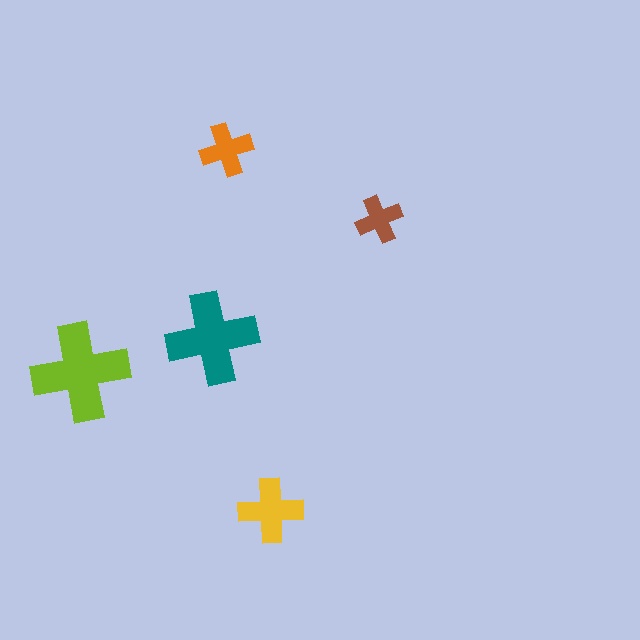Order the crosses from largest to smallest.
the lime one, the teal one, the yellow one, the orange one, the brown one.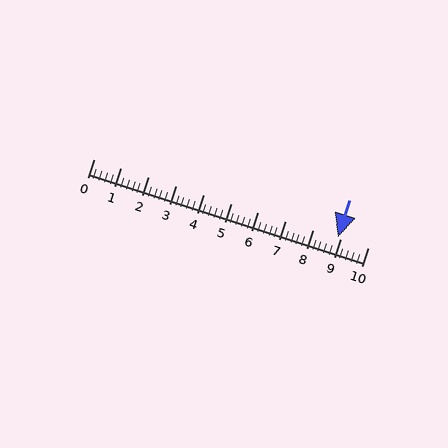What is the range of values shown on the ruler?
The ruler shows values from 0 to 10.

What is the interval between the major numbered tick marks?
The major tick marks are spaced 1 units apart.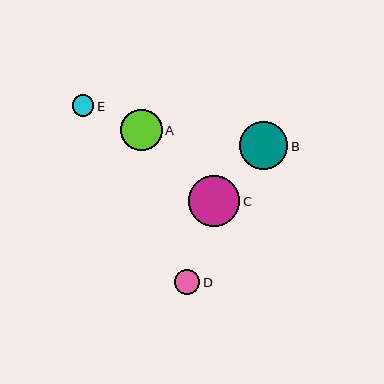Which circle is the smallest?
Circle E is the smallest with a size of approximately 21 pixels.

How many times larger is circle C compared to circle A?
Circle C is approximately 1.2 times the size of circle A.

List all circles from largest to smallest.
From largest to smallest: C, B, A, D, E.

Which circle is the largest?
Circle C is the largest with a size of approximately 52 pixels.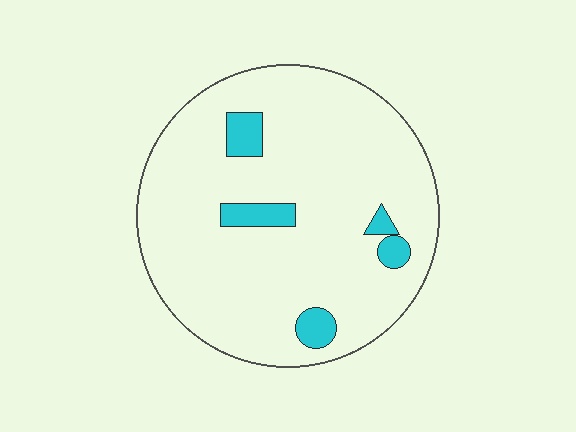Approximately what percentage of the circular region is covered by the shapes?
Approximately 10%.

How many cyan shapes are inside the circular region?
5.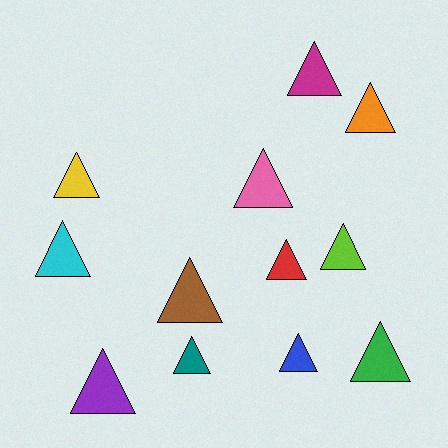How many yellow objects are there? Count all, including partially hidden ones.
There is 1 yellow object.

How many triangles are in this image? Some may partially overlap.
There are 12 triangles.